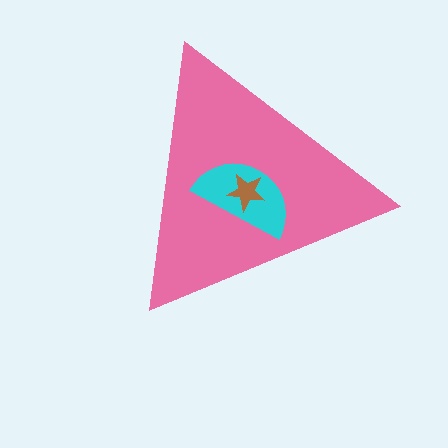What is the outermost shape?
The pink triangle.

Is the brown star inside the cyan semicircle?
Yes.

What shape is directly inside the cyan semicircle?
The brown star.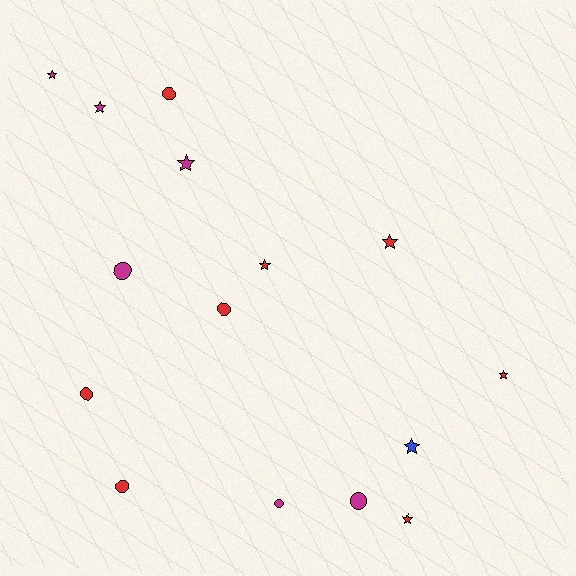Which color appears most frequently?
Red, with 8 objects.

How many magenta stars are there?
There are 3 magenta stars.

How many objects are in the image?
There are 15 objects.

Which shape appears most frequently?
Star, with 8 objects.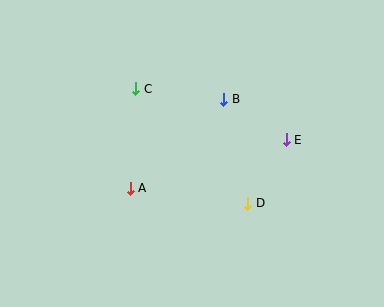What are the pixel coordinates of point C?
Point C is at (136, 89).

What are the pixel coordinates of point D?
Point D is at (248, 203).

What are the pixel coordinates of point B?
Point B is at (224, 99).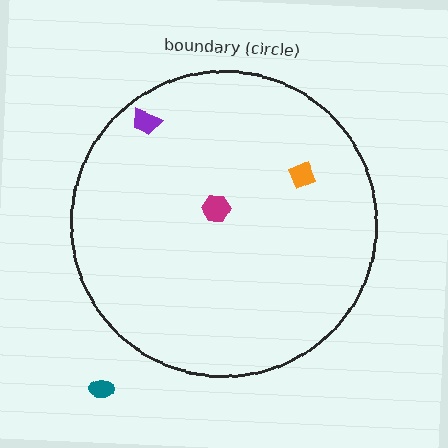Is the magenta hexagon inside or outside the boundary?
Inside.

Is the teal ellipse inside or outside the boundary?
Outside.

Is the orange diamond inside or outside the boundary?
Inside.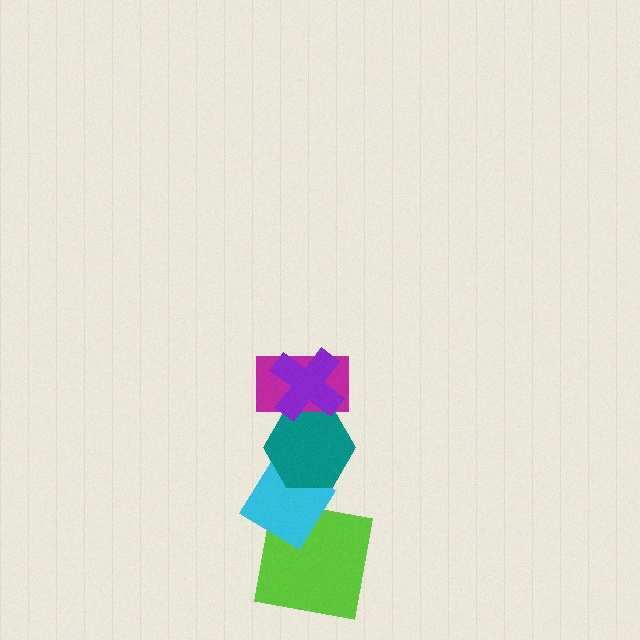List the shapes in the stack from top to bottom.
From top to bottom: the purple cross, the magenta rectangle, the teal hexagon, the cyan diamond, the lime square.